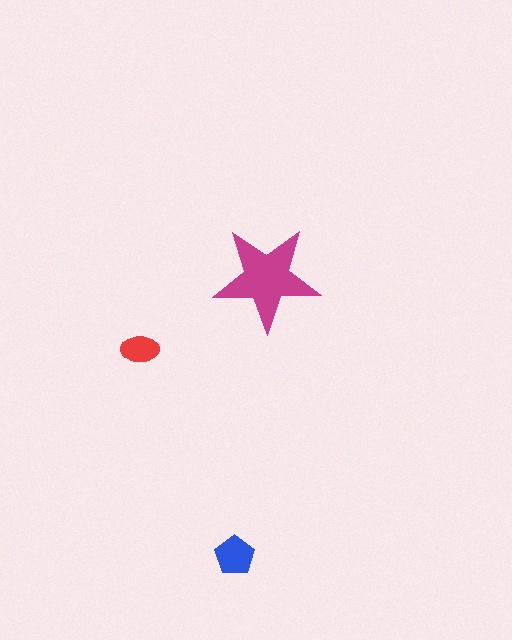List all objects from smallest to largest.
The red ellipse, the blue pentagon, the magenta star.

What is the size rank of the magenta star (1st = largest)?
1st.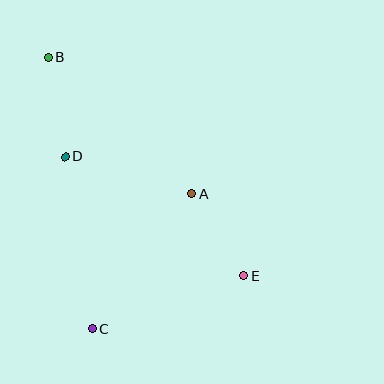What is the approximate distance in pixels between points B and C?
The distance between B and C is approximately 275 pixels.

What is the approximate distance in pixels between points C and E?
The distance between C and E is approximately 160 pixels.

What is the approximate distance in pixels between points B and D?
The distance between B and D is approximately 101 pixels.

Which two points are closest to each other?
Points A and E are closest to each other.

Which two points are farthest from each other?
Points B and E are farthest from each other.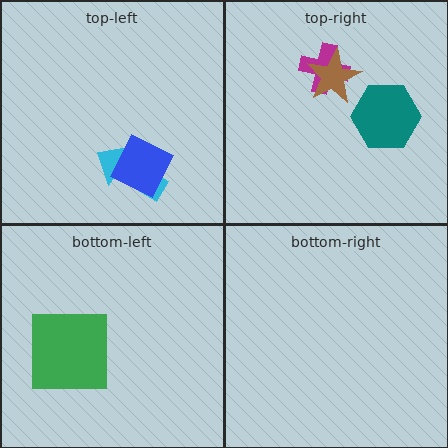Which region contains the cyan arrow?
The top-left region.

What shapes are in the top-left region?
The cyan arrow, the blue diamond.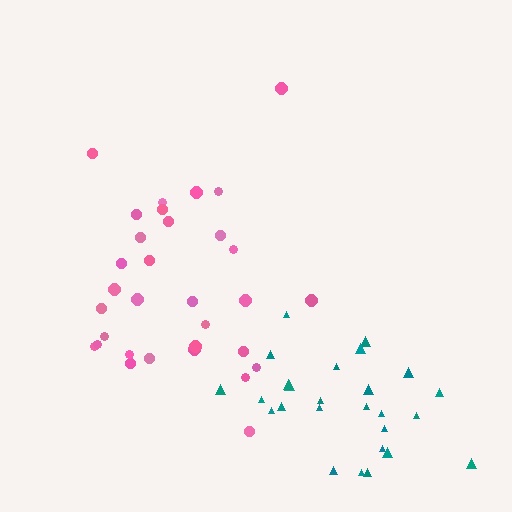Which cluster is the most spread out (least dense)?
Pink.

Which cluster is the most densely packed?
Teal.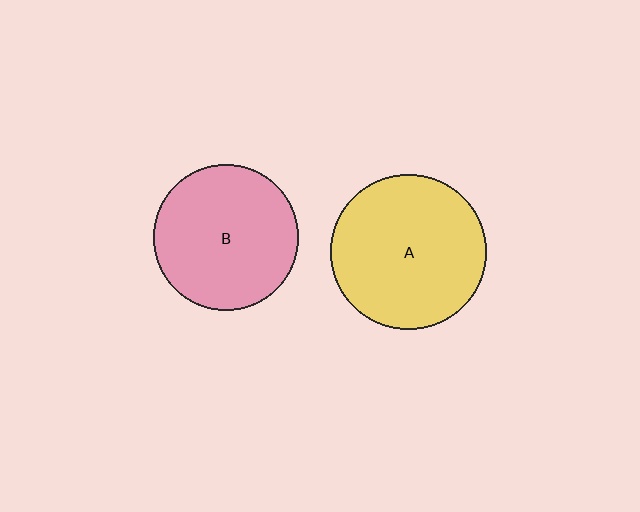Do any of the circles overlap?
No, none of the circles overlap.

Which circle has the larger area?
Circle A (yellow).